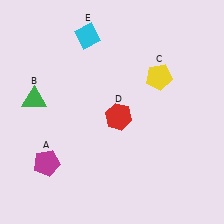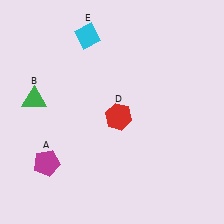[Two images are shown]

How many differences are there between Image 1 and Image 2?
There is 1 difference between the two images.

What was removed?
The yellow pentagon (C) was removed in Image 2.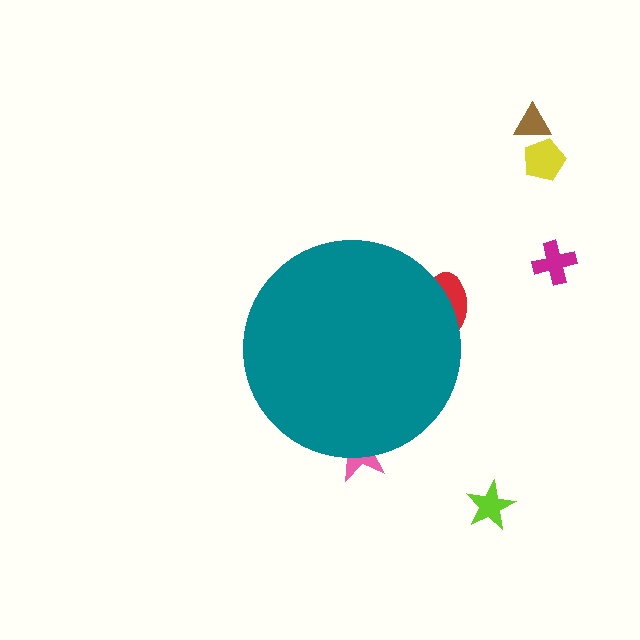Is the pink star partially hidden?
Yes, the pink star is partially hidden behind the teal circle.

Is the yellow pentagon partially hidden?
No, the yellow pentagon is fully visible.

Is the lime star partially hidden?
No, the lime star is fully visible.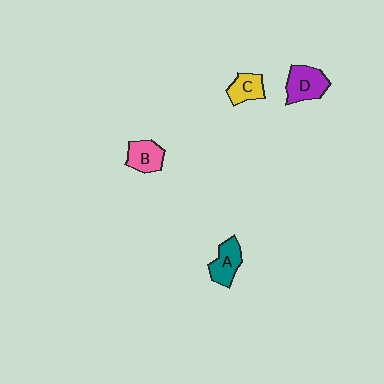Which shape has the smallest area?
Shape C (yellow).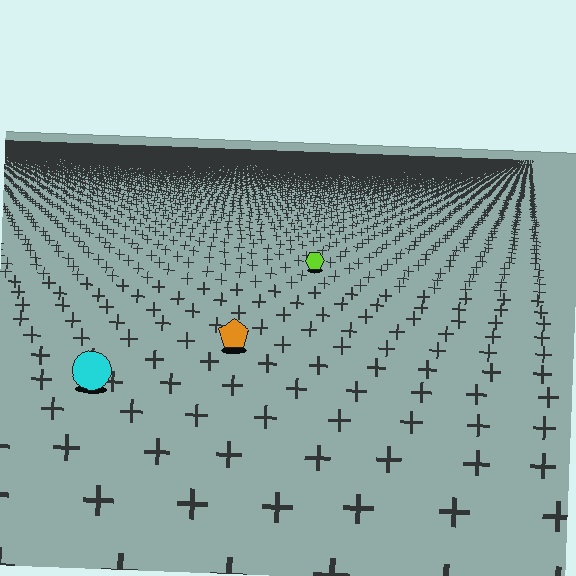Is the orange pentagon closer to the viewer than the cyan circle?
No. The cyan circle is closer — you can tell from the texture gradient: the ground texture is coarser near it.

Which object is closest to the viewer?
The cyan circle is closest. The texture marks near it are larger and more spread out.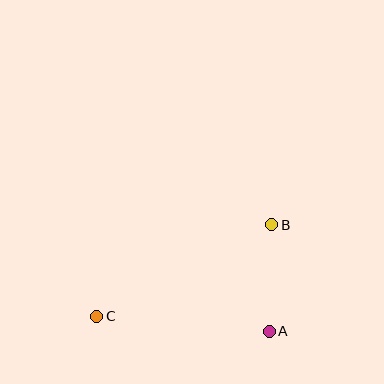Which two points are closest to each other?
Points A and B are closest to each other.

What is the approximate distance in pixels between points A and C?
The distance between A and C is approximately 173 pixels.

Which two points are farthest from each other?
Points B and C are farthest from each other.